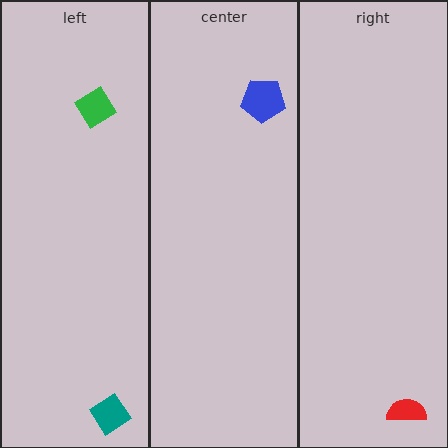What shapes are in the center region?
The blue pentagon.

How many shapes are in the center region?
1.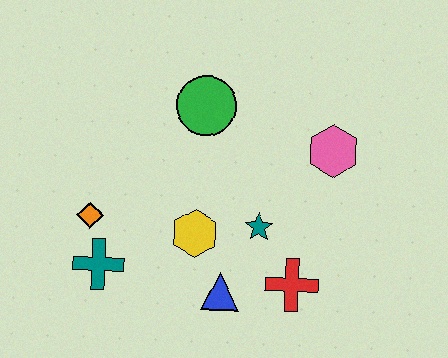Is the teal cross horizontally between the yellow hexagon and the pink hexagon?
No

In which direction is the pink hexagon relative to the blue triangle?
The pink hexagon is above the blue triangle.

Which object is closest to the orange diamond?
The teal cross is closest to the orange diamond.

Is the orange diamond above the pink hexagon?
No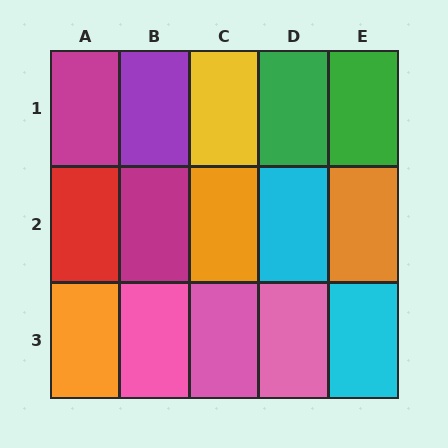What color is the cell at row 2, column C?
Orange.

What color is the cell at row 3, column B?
Pink.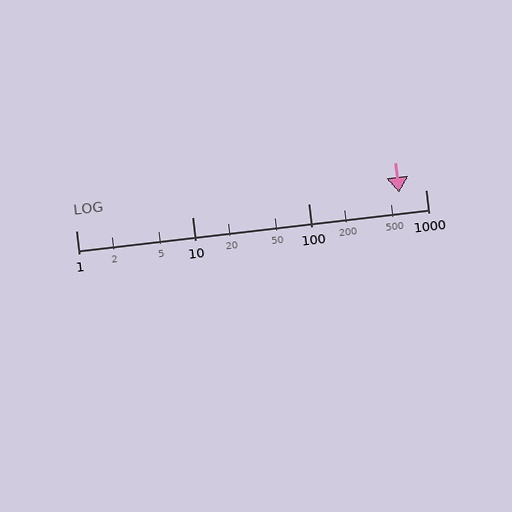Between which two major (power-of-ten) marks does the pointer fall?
The pointer is between 100 and 1000.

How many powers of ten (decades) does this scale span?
The scale spans 3 decades, from 1 to 1000.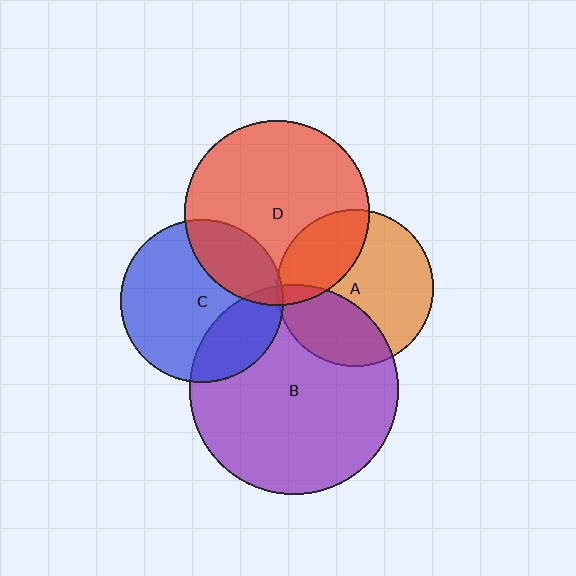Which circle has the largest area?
Circle B (purple).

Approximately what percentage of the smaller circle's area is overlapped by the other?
Approximately 25%.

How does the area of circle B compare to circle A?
Approximately 1.8 times.